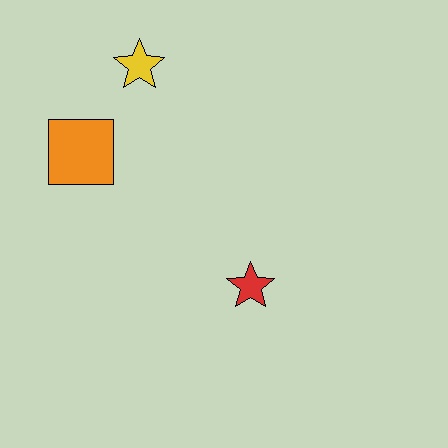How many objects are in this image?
There are 3 objects.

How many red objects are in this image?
There is 1 red object.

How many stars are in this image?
There are 2 stars.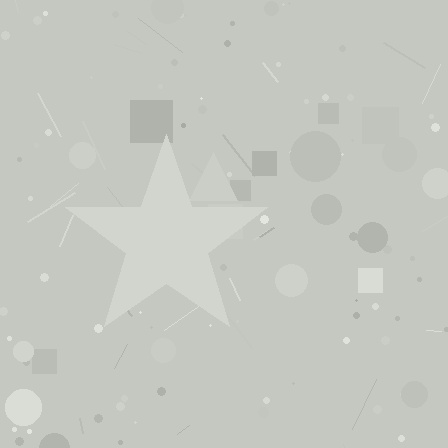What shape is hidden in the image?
A star is hidden in the image.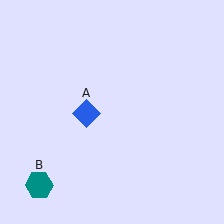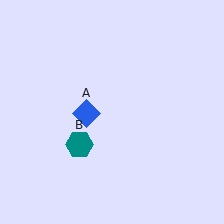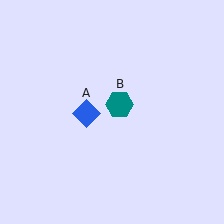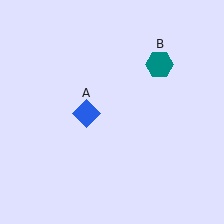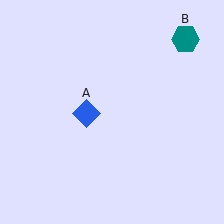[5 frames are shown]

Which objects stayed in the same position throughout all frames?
Blue diamond (object A) remained stationary.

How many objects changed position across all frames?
1 object changed position: teal hexagon (object B).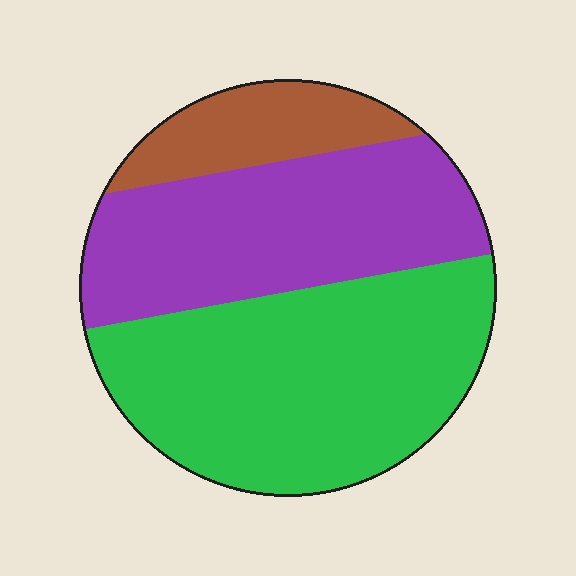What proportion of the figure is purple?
Purple takes up between a third and a half of the figure.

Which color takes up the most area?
Green, at roughly 50%.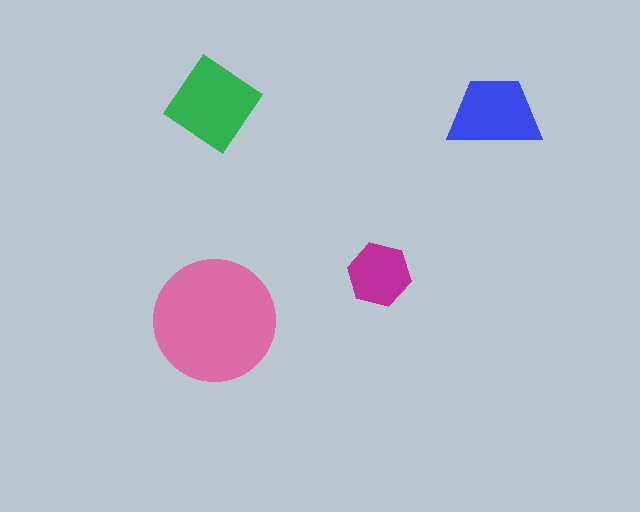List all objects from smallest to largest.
The magenta hexagon, the blue trapezoid, the green diamond, the pink circle.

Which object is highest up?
The green diamond is topmost.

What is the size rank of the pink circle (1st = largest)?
1st.